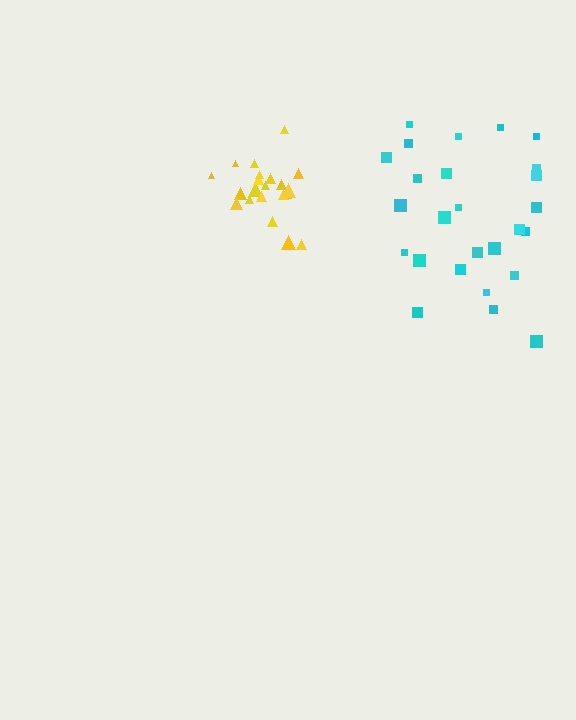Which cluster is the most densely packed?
Yellow.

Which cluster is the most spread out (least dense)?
Cyan.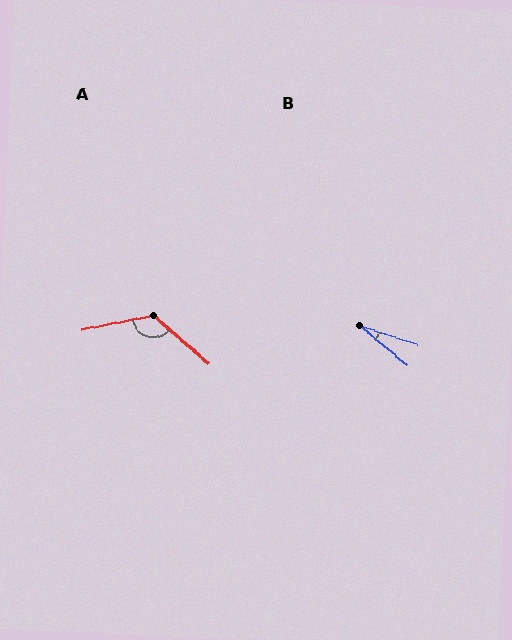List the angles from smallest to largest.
B (23°), A (127°).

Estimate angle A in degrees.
Approximately 127 degrees.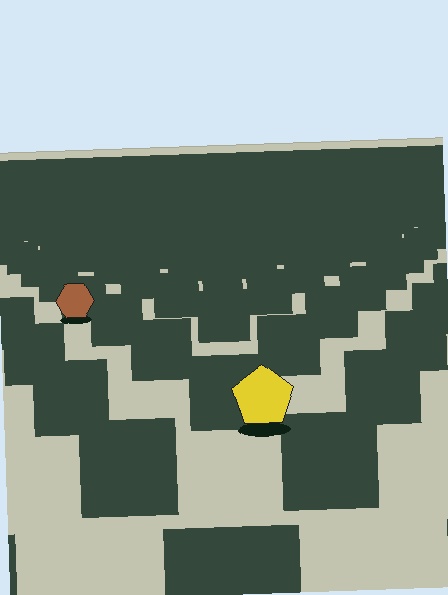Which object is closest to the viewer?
The yellow pentagon is closest. The texture marks near it are larger and more spread out.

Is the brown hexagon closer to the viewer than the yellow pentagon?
No. The yellow pentagon is closer — you can tell from the texture gradient: the ground texture is coarser near it.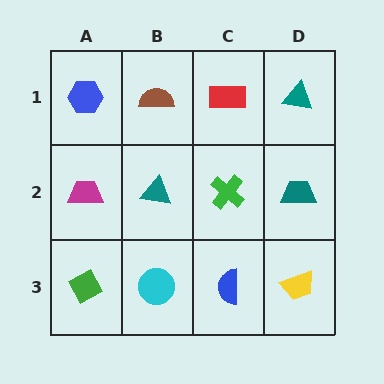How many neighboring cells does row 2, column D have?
3.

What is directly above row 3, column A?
A magenta trapezoid.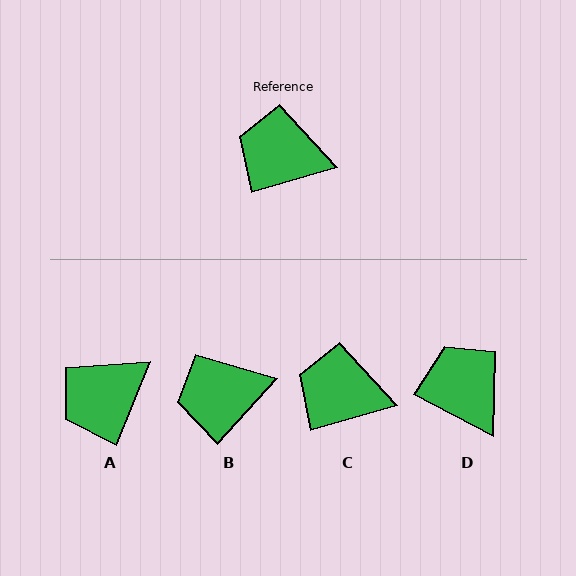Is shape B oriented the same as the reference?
No, it is off by about 31 degrees.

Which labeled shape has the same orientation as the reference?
C.